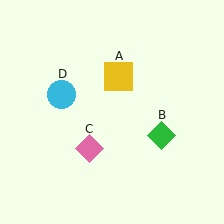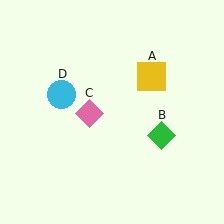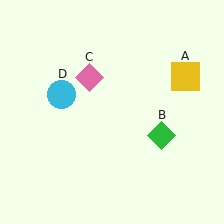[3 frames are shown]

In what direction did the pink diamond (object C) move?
The pink diamond (object C) moved up.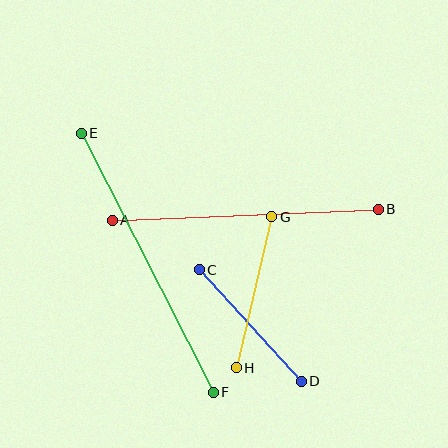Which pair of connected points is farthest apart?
Points E and F are farthest apart.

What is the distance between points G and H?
The distance is approximately 155 pixels.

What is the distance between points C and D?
The distance is approximately 151 pixels.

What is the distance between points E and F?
The distance is approximately 291 pixels.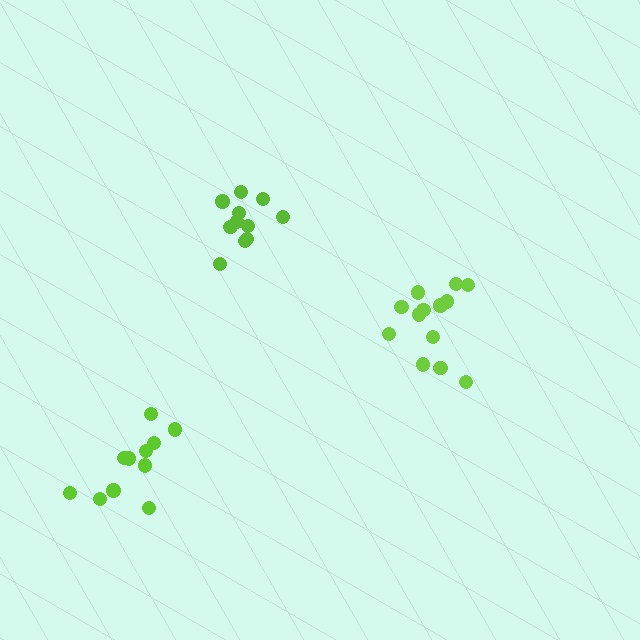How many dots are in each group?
Group 1: 11 dots, Group 2: 13 dots, Group 3: 11 dots (35 total).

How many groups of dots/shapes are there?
There are 3 groups.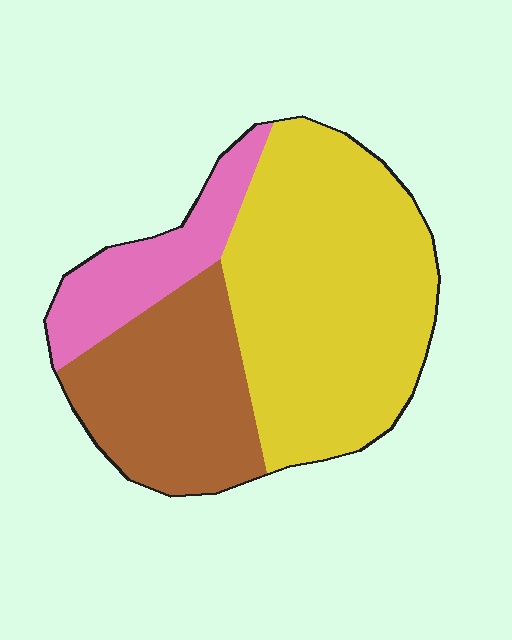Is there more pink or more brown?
Brown.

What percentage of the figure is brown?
Brown takes up between a quarter and a half of the figure.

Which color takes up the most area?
Yellow, at roughly 55%.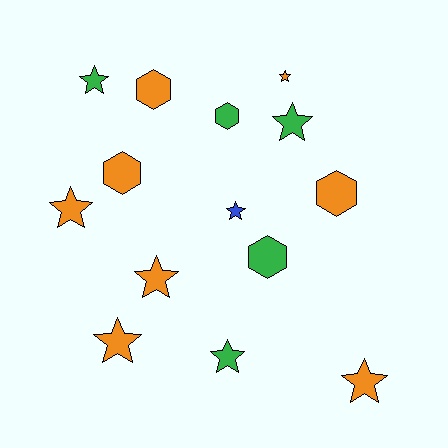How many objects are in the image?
There are 14 objects.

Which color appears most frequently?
Orange, with 8 objects.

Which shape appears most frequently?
Star, with 9 objects.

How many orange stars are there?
There are 5 orange stars.